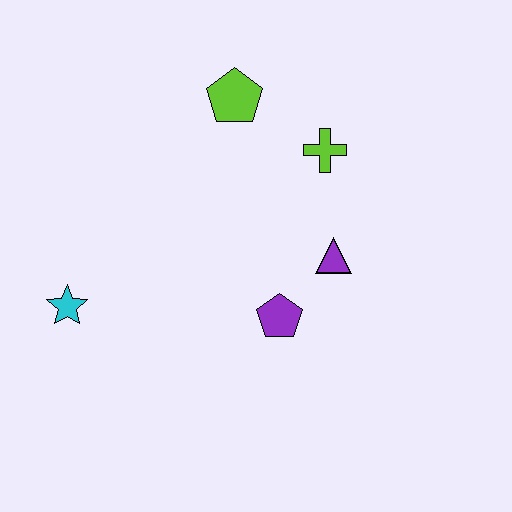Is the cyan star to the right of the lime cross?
No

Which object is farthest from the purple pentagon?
The lime pentagon is farthest from the purple pentagon.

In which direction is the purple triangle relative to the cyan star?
The purple triangle is to the right of the cyan star.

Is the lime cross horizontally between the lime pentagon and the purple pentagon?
No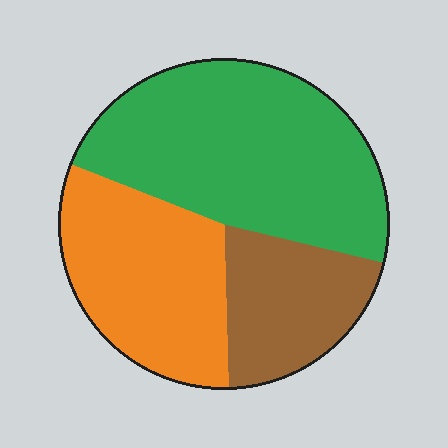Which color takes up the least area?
Brown, at roughly 20%.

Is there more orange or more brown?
Orange.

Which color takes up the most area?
Green, at roughly 50%.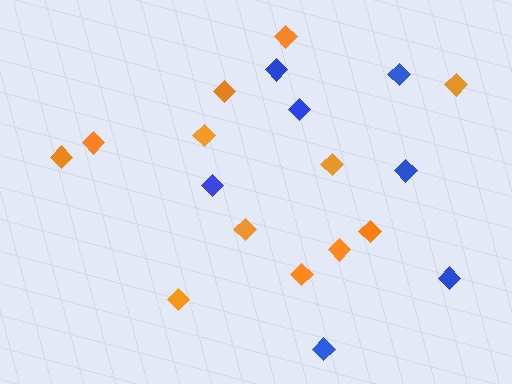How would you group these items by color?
There are 2 groups: one group of orange diamonds (12) and one group of blue diamonds (7).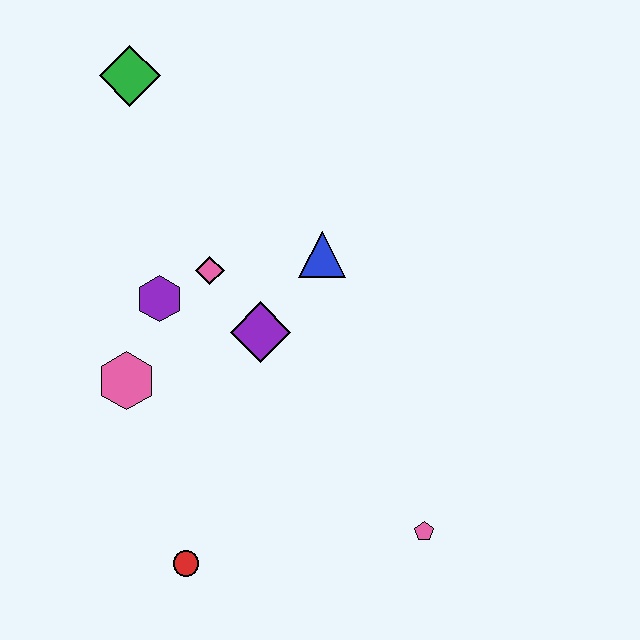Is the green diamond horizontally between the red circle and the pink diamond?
No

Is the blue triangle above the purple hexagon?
Yes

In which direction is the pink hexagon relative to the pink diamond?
The pink hexagon is below the pink diamond.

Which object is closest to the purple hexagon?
The pink diamond is closest to the purple hexagon.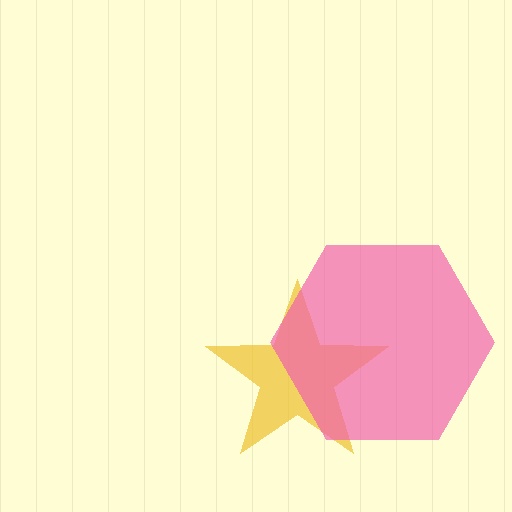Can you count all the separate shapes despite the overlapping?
Yes, there are 2 separate shapes.